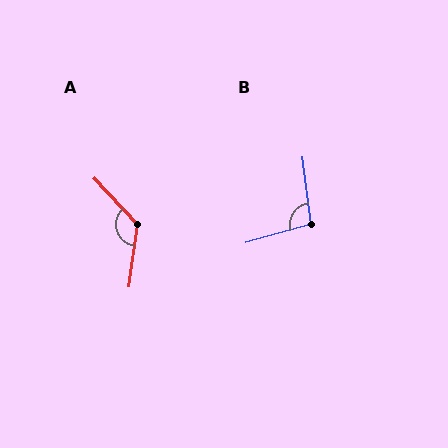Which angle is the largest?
A, at approximately 130 degrees.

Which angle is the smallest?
B, at approximately 98 degrees.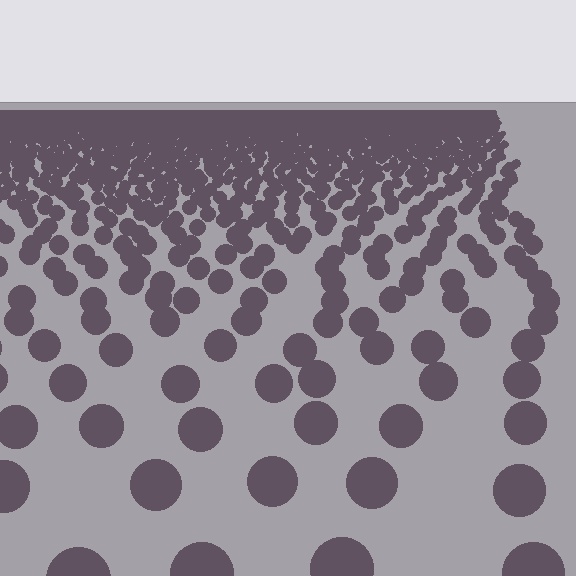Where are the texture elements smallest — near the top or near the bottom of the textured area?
Near the top.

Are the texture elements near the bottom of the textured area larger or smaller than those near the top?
Larger. Near the bottom, elements are closer to the viewer and appear at a bigger on-screen size.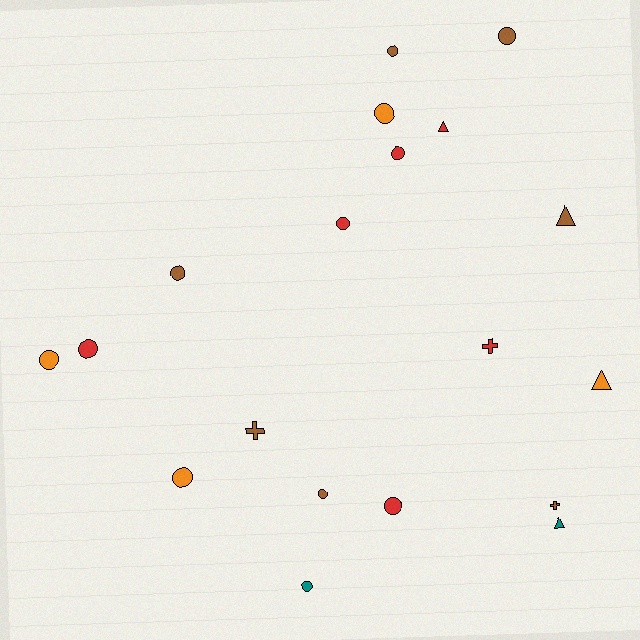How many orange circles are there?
There are 3 orange circles.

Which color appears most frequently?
Brown, with 7 objects.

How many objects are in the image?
There are 19 objects.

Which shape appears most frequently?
Circle, with 12 objects.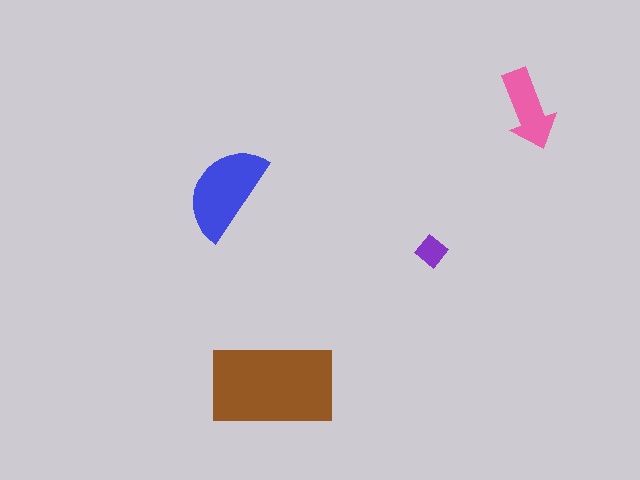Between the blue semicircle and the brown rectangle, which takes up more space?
The brown rectangle.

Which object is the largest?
The brown rectangle.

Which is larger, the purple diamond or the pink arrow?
The pink arrow.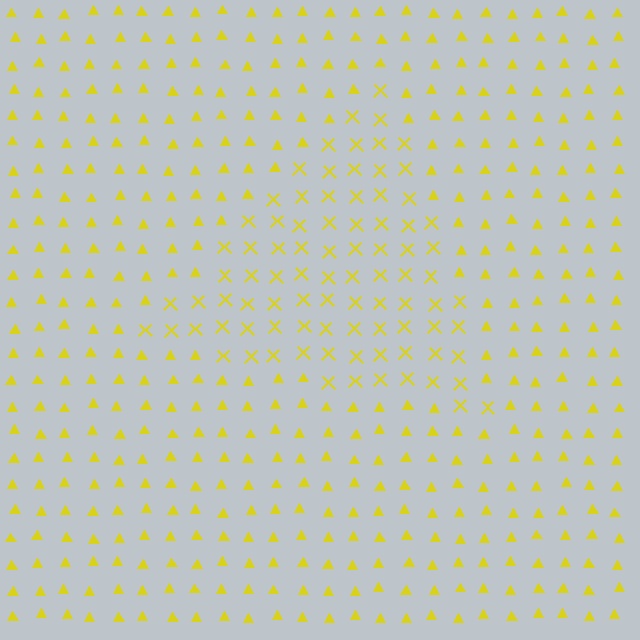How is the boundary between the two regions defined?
The boundary is defined by a change in element shape: X marks inside vs. triangles outside. All elements share the same color and spacing.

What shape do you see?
I see a triangle.